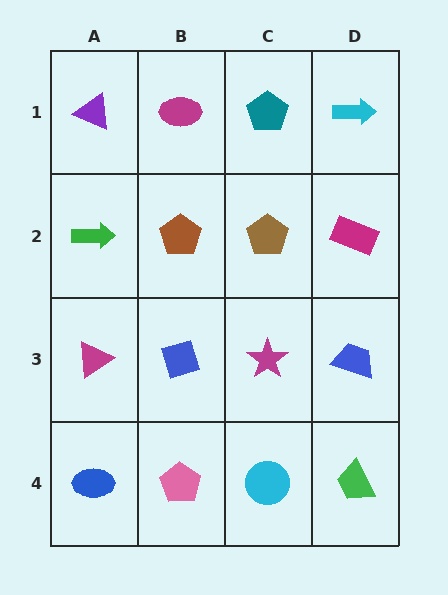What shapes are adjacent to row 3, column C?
A brown pentagon (row 2, column C), a cyan circle (row 4, column C), a blue diamond (row 3, column B), a blue trapezoid (row 3, column D).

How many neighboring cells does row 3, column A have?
3.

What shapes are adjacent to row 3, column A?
A green arrow (row 2, column A), a blue ellipse (row 4, column A), a blue diamond (row 3, column B).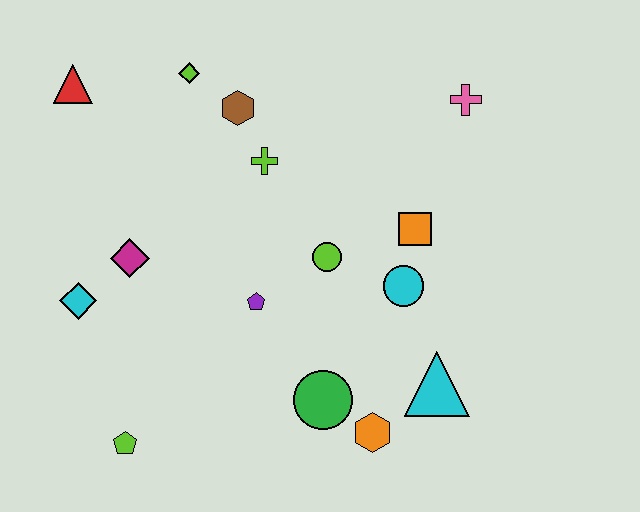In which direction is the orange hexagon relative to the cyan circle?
The orange hexagon is below the cyan circle.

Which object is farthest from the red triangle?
The cyan triangle is farthest from the red triangle.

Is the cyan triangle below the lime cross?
Yes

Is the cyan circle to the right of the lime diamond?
Yes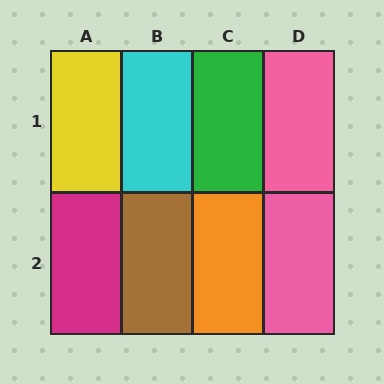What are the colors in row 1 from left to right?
Yellow, cyan, green, pink.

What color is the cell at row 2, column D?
Pink.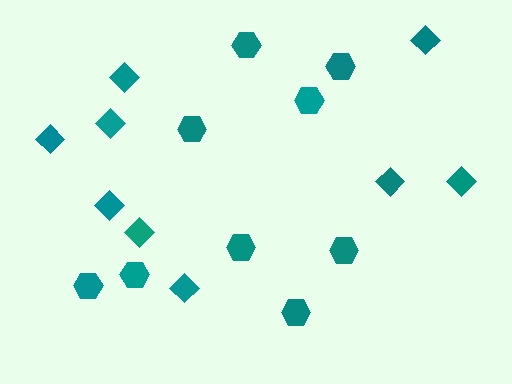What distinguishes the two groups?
There are 2 groups: one group of hexagons (9) and one group of diamonds (9).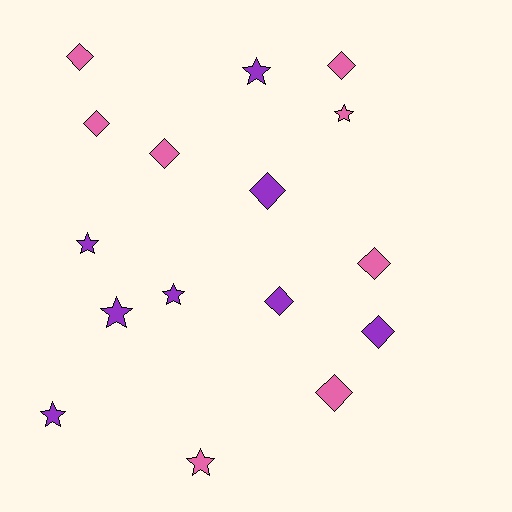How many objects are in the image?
There are 16 objects.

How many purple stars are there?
There are 5 purple stars.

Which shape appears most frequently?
Diamond, with 9 objects.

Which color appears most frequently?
Purple, with 8 objects.